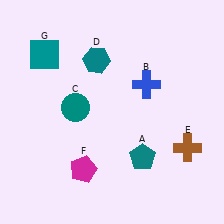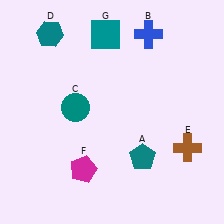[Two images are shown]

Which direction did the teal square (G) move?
The teal square (G) moved right.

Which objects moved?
The objects that moved are: the blue cross (B), the teal hexagon (D), the teal square (G).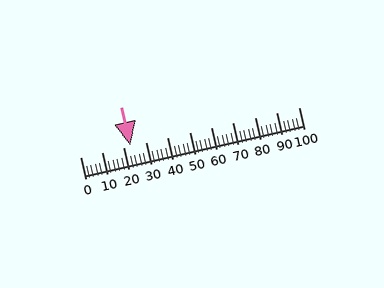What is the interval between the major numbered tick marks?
The major tick marks are spaced 10 units apart.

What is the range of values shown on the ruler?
The ruler shows values from 0 to 100.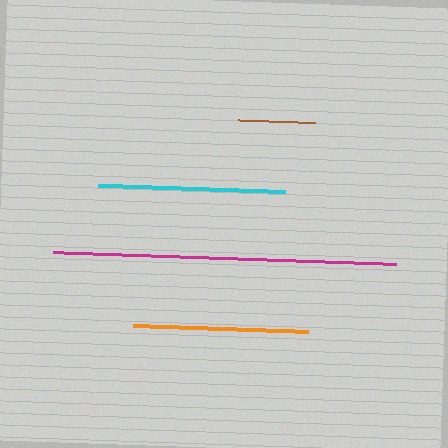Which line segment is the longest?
The magenta line is the longest at approximately 343 pixels.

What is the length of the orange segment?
The orange segment is approximately 176 pixels long.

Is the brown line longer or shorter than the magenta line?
The magenta line is longer than the brown line.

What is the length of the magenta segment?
The magenta segment is approximately 343 pixels long.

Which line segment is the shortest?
The brown line is the shortest at approximately 77 pixels.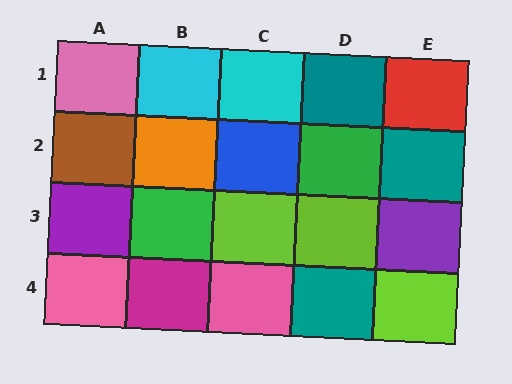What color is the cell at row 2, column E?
Teal.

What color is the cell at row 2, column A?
Brown.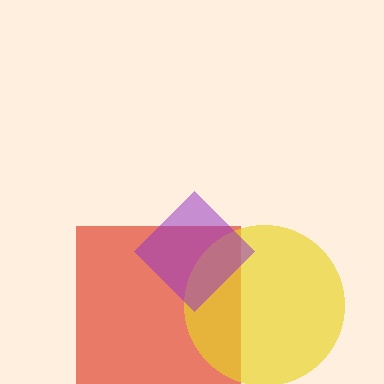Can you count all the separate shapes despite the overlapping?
Yes, there are 3 separate shapes.